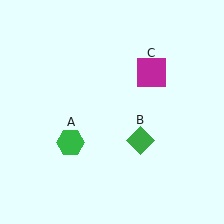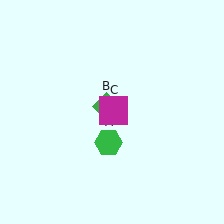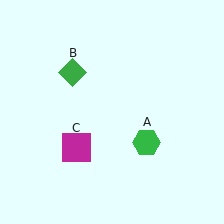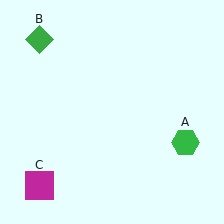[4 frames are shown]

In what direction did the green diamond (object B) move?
The green diamond (object B) moved up and to the left.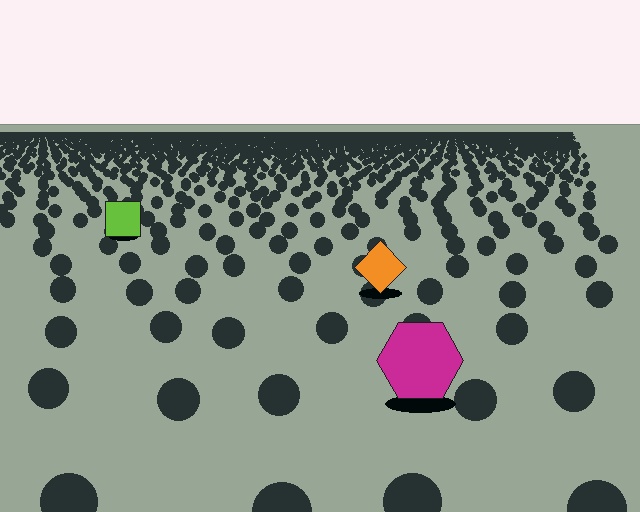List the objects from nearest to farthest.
From nearest to farthest: the magenta hexagon, the orange diamond, the lime square.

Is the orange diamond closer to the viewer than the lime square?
Yes. The orange diamond is closer — you can tell from the texture gradient: the ground texture is coarser near it.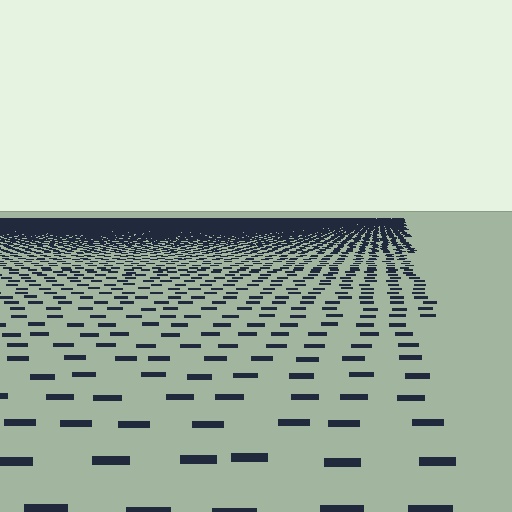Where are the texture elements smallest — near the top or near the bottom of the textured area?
Near the top.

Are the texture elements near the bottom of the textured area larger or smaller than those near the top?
Larger. Near the bottom, elements are closer to the viewer and appear at a bigger on-screen size.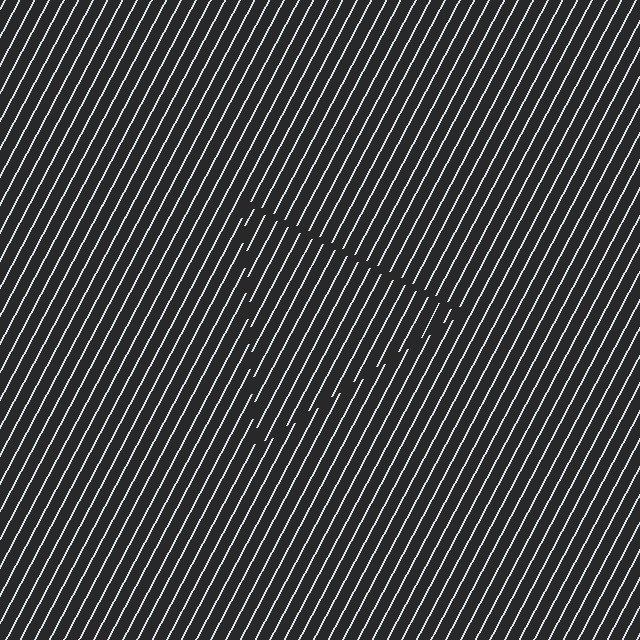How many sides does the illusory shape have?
3 sides — the line-ends trace a triangle.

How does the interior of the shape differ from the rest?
The interior of the shape contains the same grating, shifted by half a period — the contour is defined by the phase discontinuity where line-ends from the inner and outer gratings abut.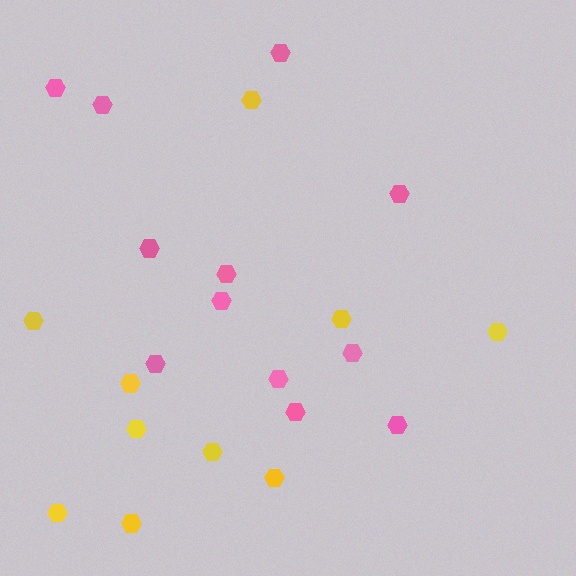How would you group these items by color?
There are 2 groups: one group of pink hexagons (12) and one group of yellow hexagons (10).